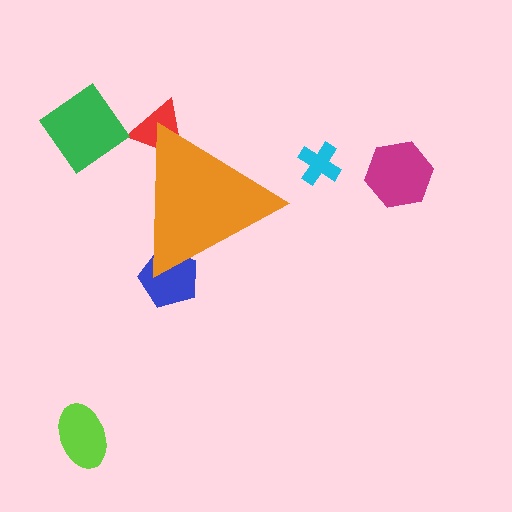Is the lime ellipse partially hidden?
No, the lime ellipse is fully visible.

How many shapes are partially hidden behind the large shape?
2 shapes are partially hidden.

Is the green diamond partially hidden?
No, the green diamond is fully visible.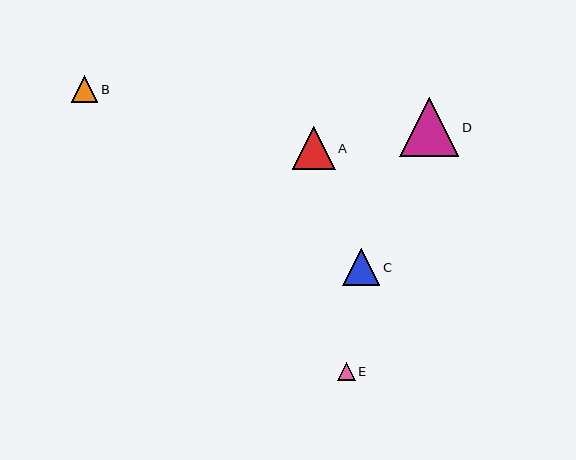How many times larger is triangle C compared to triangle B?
Triangle C is approximately 1.4 times the size of triangle B.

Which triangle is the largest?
Triangle D is the largest with a size of approximately 59 pixels.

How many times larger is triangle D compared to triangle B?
Triangle D is approximately 2.2 times the size of triangle B.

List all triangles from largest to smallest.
From largest to smallest: D, A, C, B, E.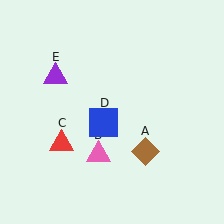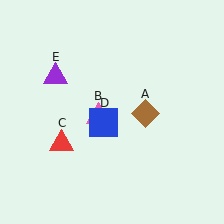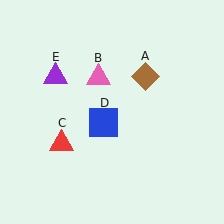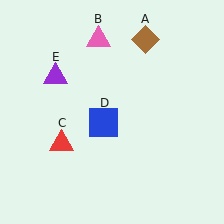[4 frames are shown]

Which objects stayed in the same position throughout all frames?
Red triangle (object C) and blue square (object D) and purple triangle (object E) remained stationary.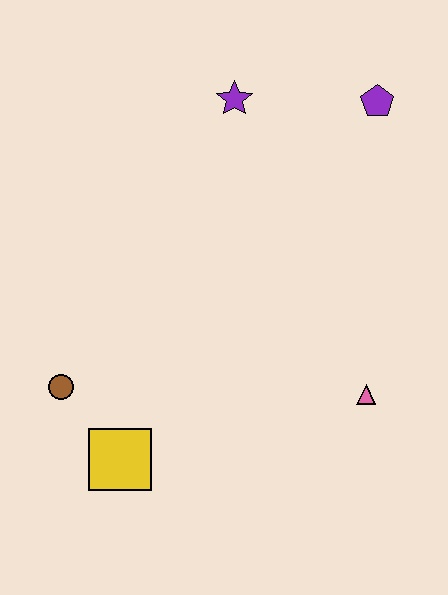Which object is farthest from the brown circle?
The purple pentagon is farthest from the brown circle.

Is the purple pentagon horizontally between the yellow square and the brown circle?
No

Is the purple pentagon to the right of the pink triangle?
Yes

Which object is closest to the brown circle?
The yellow square is closest to the brown circle.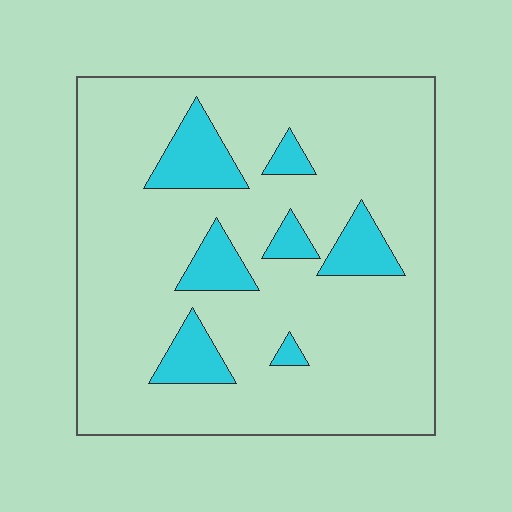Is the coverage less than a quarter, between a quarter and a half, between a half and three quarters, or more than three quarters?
Less than a quarter.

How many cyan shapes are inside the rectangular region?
7.